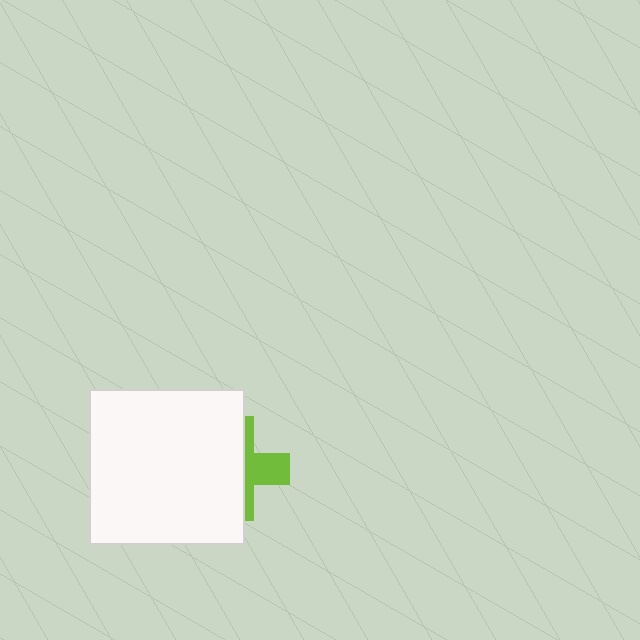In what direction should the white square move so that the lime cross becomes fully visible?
The white square should move left. That is the shortest direction to clear the overlap and leave the lime cross fully visible.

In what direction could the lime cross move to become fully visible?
The lime cross could move right. That would shift it out from behind the white square entirely.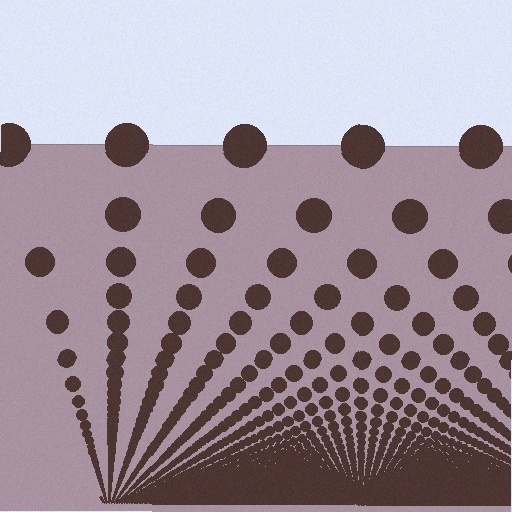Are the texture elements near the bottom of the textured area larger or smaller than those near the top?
Smaller. The gradient is inverted — elements near the bottom are smaller and denser.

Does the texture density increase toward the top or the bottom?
Density increases toward the bottom.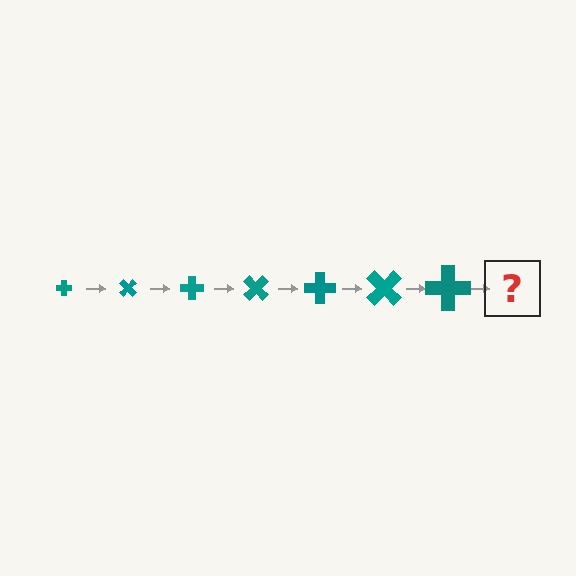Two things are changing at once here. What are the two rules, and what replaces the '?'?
The two rules are that the cross grows larger each step and it rotates 45 degrees each step. The '?' should be a cross, larger than the previous one and rotated 315 degrees from the start.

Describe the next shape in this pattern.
It should be a cross, larger than the previous one and rotated 315 degrees from the start.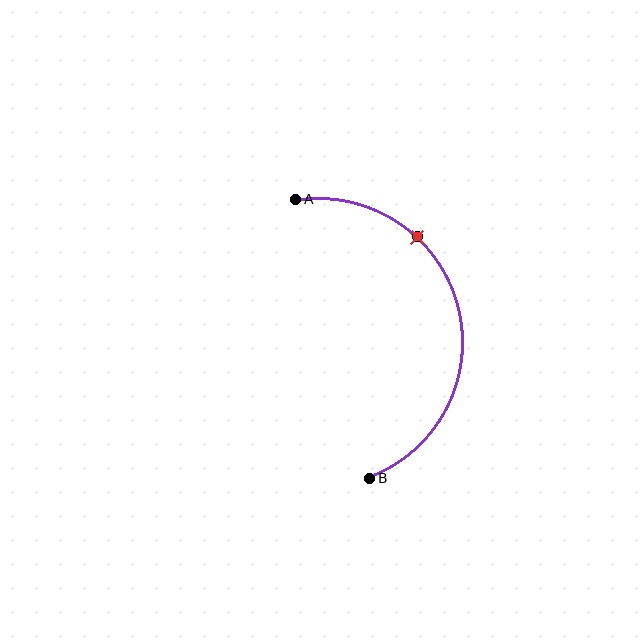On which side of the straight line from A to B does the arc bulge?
The arc bulges to the right of the straight line connecting A and B.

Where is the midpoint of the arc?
The arc midpoint is the point on the curve farthest from the straight line joining A and B. It sits to the right of that line.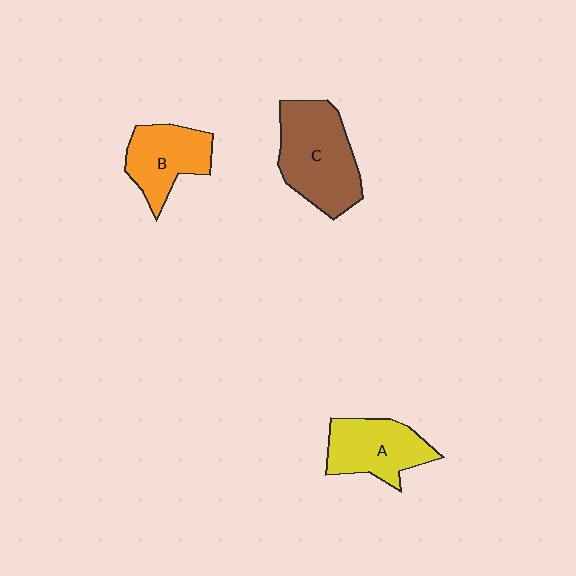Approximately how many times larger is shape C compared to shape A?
Approximately 1.4 times.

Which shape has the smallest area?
Shape B (orange).